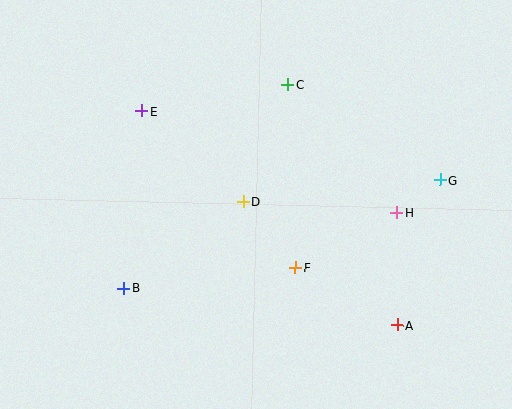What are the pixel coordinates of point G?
Point G is at (440, 180).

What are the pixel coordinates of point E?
Point E is at (142, 111).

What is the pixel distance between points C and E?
The distance between C and E is 148 pixels.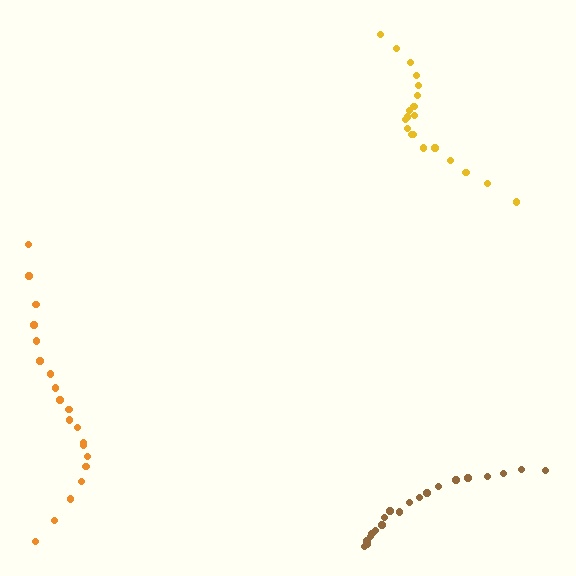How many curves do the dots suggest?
There are 3 distinct paths.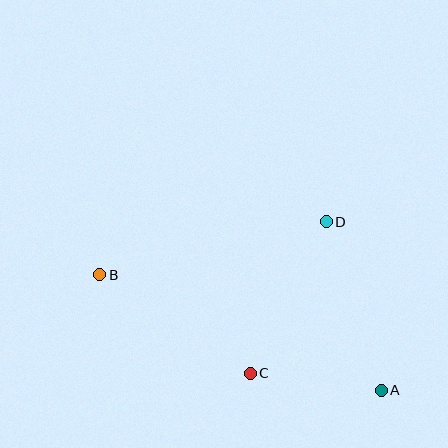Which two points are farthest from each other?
Points A and B are farthest from each other.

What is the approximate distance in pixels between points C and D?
The distance between C and D is approximately 170 pixels.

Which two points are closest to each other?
Points A and C are closest to each other.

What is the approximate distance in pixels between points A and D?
The distance between A and D is approximately 177 pixels.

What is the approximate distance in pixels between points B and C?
The distance between B and C is approximately 180 pixels.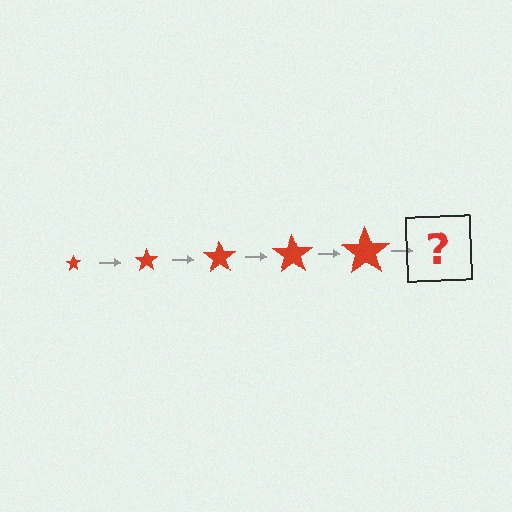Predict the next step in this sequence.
The next step is a red star, larger than the previous one.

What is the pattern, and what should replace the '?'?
The pattern is that the star gets progressively larger each step. The '?' should be a red star, larger than the previous one.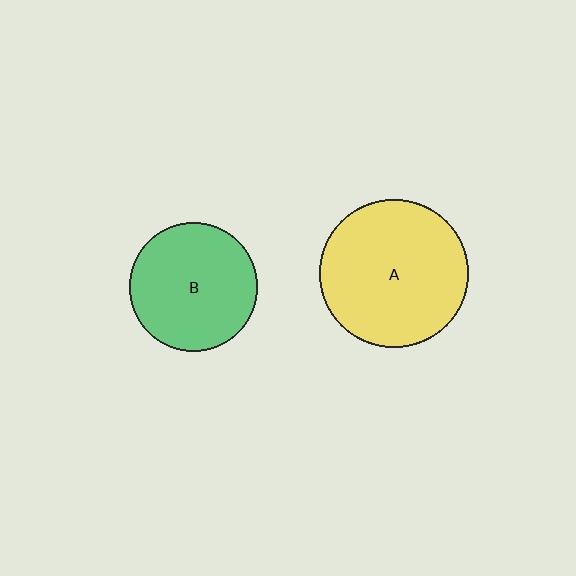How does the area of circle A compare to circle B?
Approximately 1.3 times.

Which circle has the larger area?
Circle A (yellow).